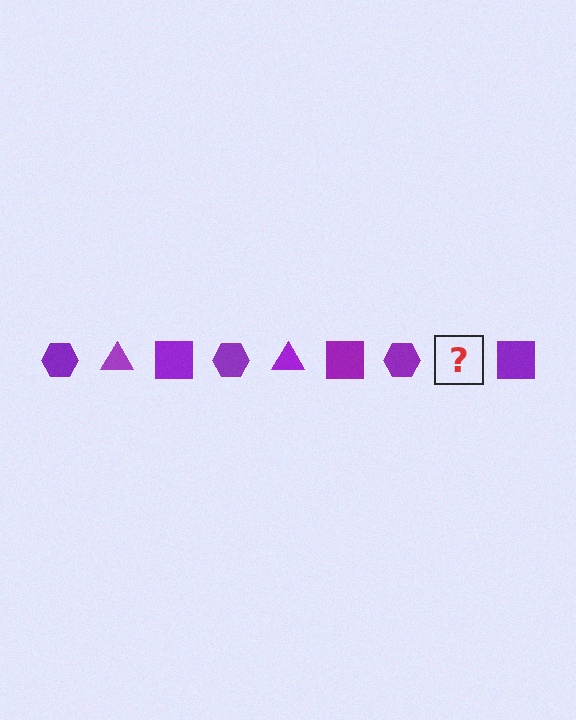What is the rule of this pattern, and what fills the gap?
The rule is that the pattern cycles through hexagon, triangle, square shapes in purple. The gap should be filled with a purple triangle.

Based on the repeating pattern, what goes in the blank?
The blank should be a purple triangle.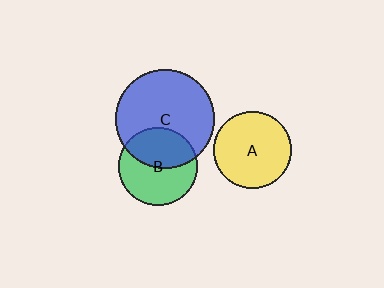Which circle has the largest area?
Circle C (blue).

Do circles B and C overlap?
Yes.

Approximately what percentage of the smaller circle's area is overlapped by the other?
Approximately 45%.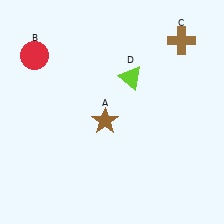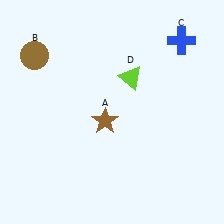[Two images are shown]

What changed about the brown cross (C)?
In Image 1, C is brown. In Image 2, it changed to blue.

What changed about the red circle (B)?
In Image 1, B is red. In Image 2, it changed to brown.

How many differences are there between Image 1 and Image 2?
There are 2 differences between the two images.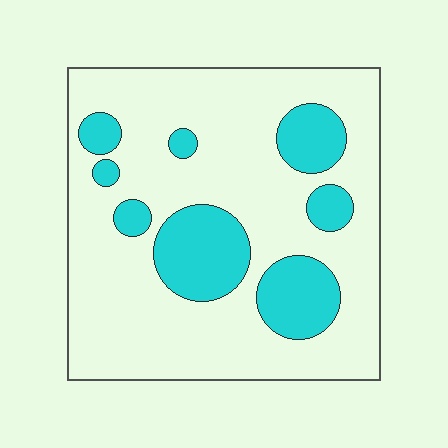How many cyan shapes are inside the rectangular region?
8.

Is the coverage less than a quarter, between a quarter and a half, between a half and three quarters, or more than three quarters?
Less than a quarter.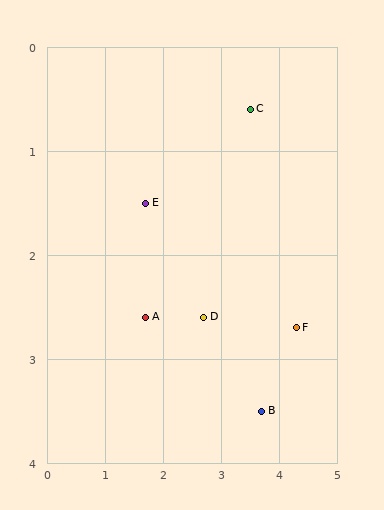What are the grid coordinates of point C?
Point C is at approximately (3.5, 0.6).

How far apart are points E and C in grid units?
Points E and C are about 2.0 grid units apart.